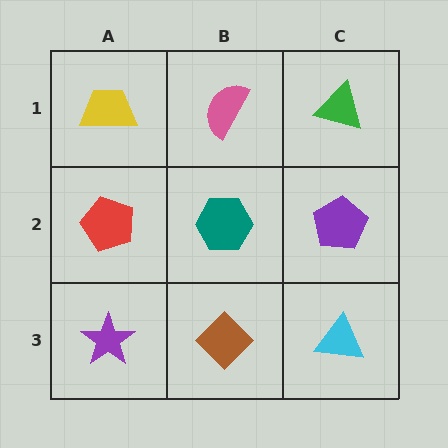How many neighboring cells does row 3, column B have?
3.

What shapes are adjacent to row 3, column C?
A purple pentagon (row 2, column C), a brown diamond (row 3, column B).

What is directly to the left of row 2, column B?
A red pentagon.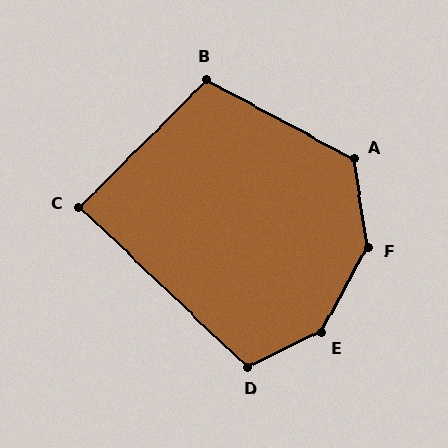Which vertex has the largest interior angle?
E, at approximately 144 degrees.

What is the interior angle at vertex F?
Approximately 143 degrees (obtuse).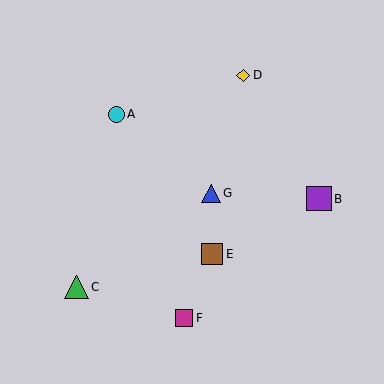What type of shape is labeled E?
Shape E is a brown square.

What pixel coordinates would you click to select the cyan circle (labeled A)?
Click at (116, 114) to select the cyan circle A.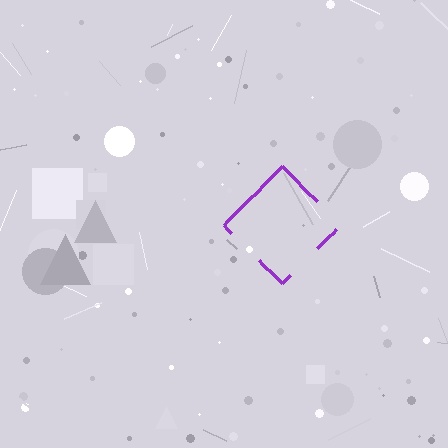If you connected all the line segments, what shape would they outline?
They would outline a diamond.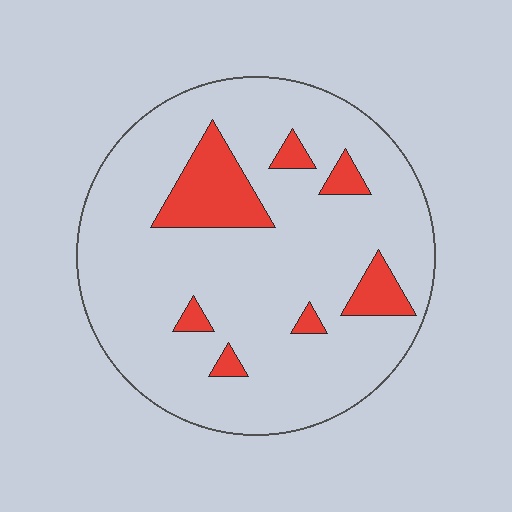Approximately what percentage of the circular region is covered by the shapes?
Approximately 15%.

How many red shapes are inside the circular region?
7.